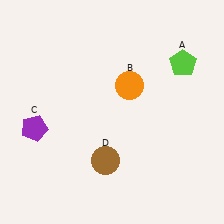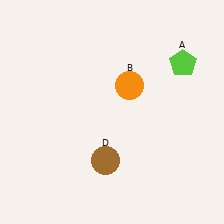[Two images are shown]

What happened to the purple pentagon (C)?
The purple pentagon (C) was removed in Image 2. It was in the bottom-left area of Image 1.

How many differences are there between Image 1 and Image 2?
There is 1 difference between the two images.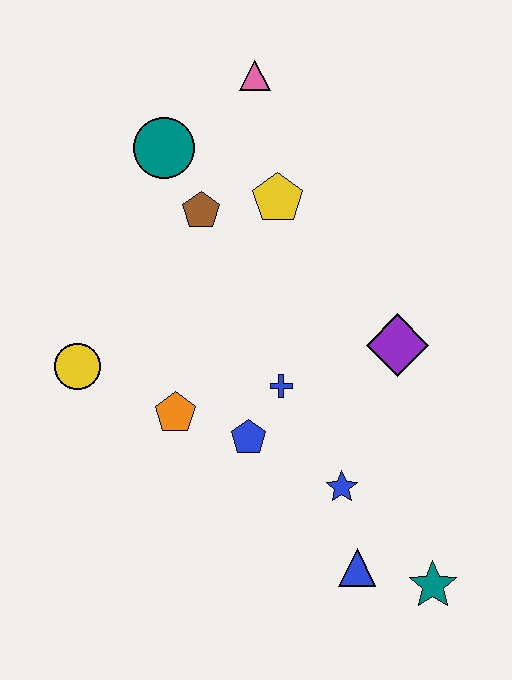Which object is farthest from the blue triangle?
The pink triangle is farthest from the blue triangle.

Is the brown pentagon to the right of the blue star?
No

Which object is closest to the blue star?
The blue triangle is closest to the blue star.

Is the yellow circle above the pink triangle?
No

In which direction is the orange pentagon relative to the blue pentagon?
The orange pentagon is to the left of the blue pentagon.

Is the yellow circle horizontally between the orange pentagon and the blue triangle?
No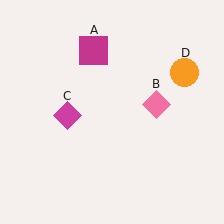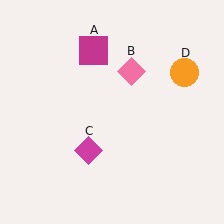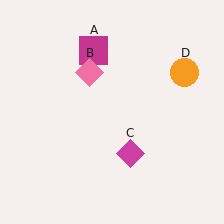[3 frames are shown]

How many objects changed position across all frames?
2 objects changed position: pink diamond (object B), magenta diamond (object C).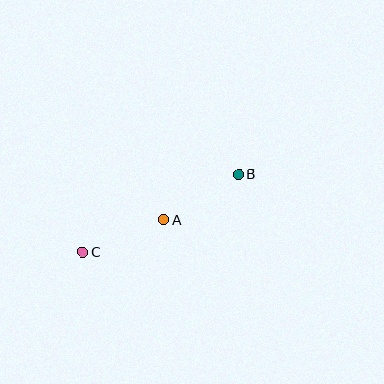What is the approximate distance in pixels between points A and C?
The distance between A and C is approximately 88 pixels.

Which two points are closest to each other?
Points A and B are closest to each other.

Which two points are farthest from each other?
Points B and C are farthest from each other.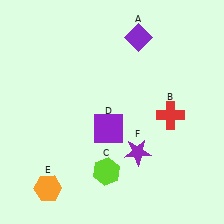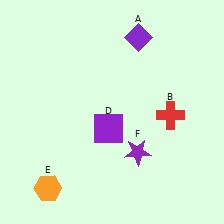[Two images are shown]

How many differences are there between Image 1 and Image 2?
There is 1 difference between the two images.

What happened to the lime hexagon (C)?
The lime hexagon (C) was removed in Image 2. It was in the bottom-left area of Image 1.